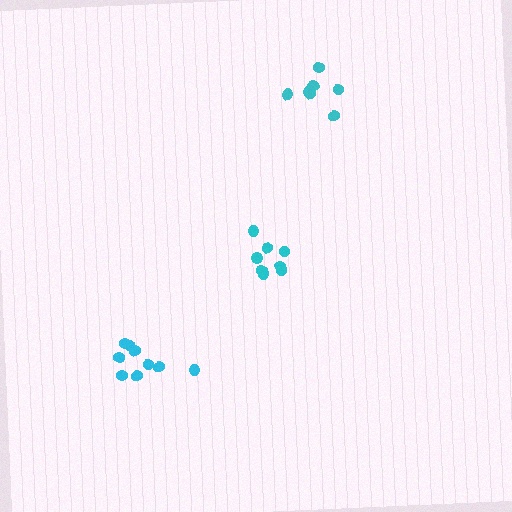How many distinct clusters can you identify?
There are 3 distinct clusters.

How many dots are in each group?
Group 1: 9 dots, Group 2: 8 dots, Group 3: 7 dots (24 total).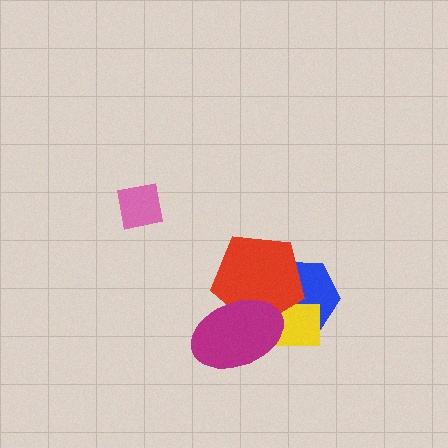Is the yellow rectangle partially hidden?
Yes, it is partially covered by another shape.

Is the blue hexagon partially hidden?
Yes, it is partially covered by another shape.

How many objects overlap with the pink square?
0 objects overlap with the pink square.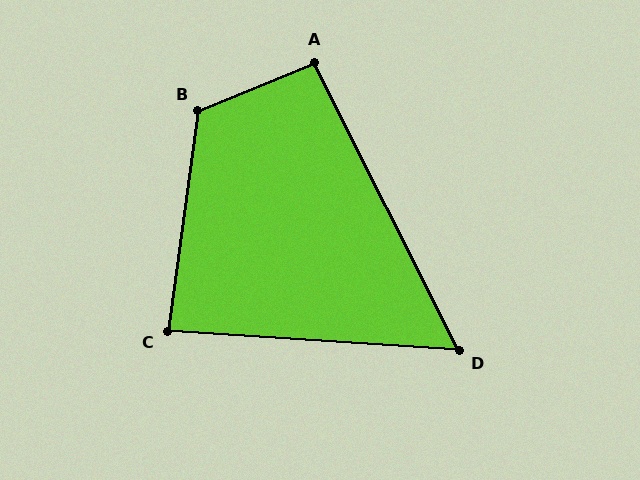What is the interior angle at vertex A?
Approximately 94 degrees (approximately right).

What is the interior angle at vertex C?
Approximately 86 degrees (approximately right).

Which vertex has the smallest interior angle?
D, at approximately 60 degrees.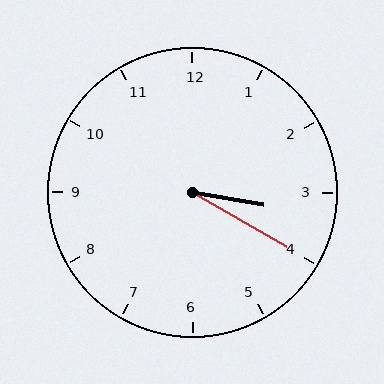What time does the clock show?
3:20.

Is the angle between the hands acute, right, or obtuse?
It is acute.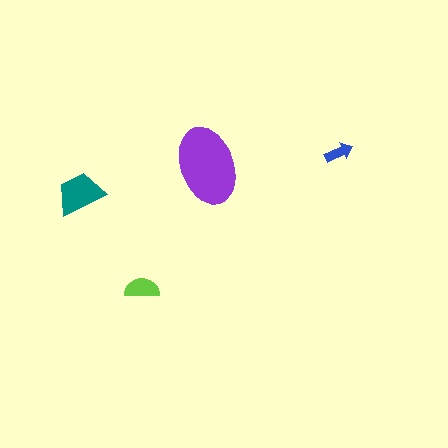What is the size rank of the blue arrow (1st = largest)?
4th.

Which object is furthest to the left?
The teal trapezoid is leftmost.